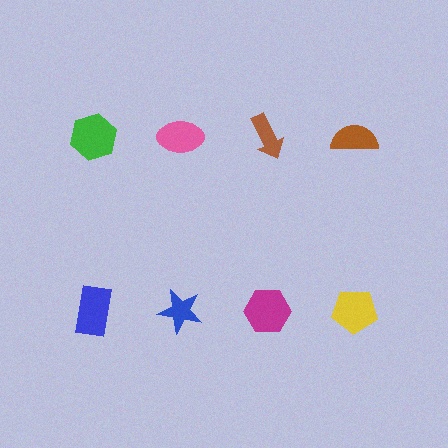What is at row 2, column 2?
A blue star.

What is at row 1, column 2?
A pink ellipse.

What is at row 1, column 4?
A brown semicircle.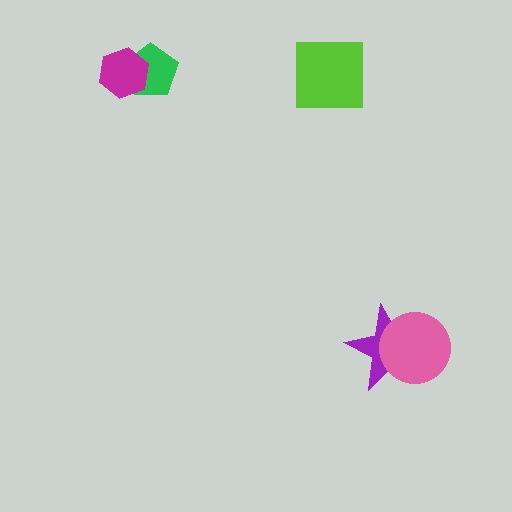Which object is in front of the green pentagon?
The magenta hexagon is in front of the green pentagon.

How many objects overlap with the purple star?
1 object overlaps with the purple star.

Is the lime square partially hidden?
No, no other shape covers it.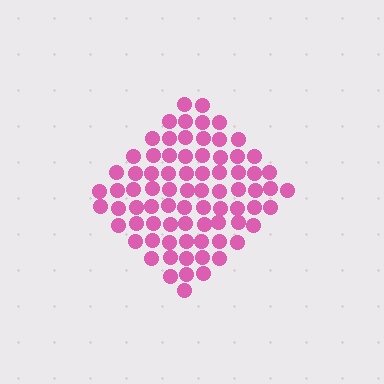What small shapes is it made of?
It is made of small circles.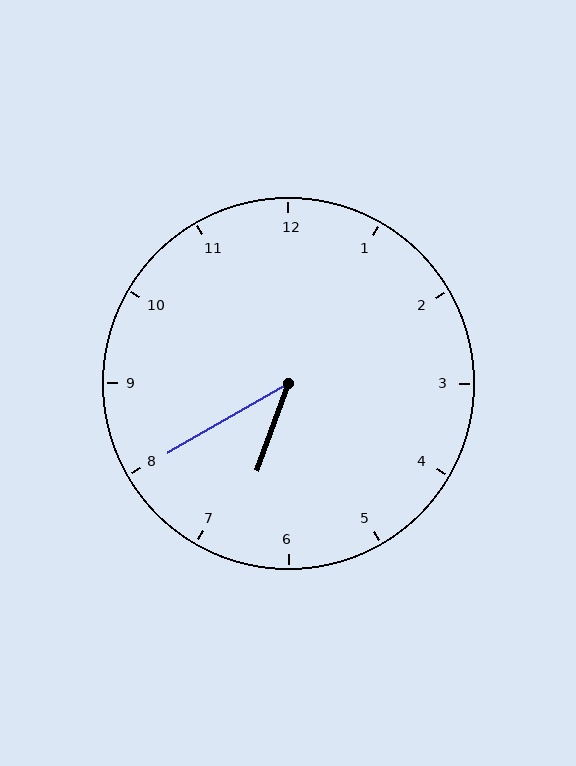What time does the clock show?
6:40.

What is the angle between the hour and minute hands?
Approximately 40 degrees.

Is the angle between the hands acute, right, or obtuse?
It is acute.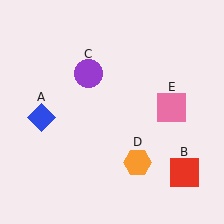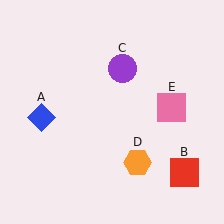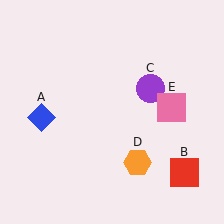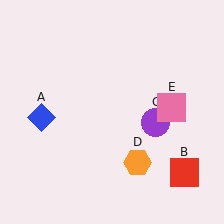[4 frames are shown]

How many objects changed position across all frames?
1 object changed position: purple circle (object C).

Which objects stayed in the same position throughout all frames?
Blue diamond (object A) and red square (object B) and orange hexagon (object D) and pink square (object E) remained stationary.